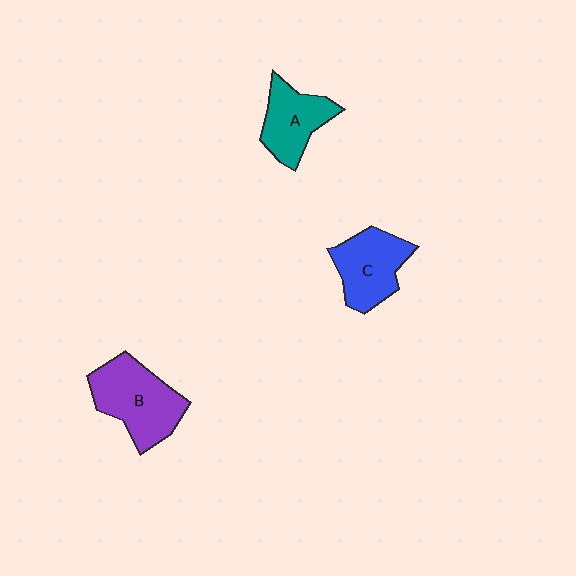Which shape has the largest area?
Shape B (purple).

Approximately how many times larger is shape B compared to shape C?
Approximately 1.2 times.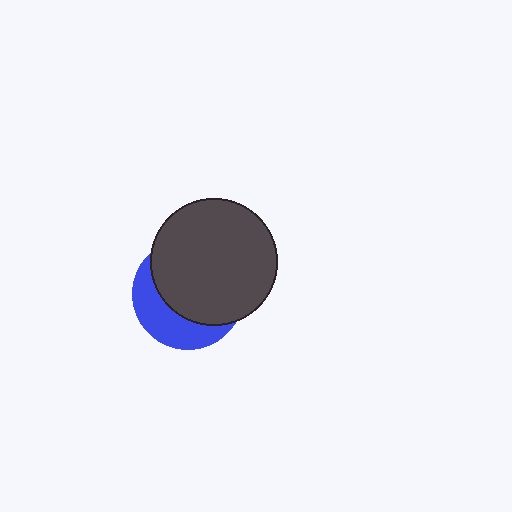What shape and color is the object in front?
The object in front is a dark gray circle.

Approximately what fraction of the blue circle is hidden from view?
Roughly 65% of the blue circle is hidden behind the dark gray circle.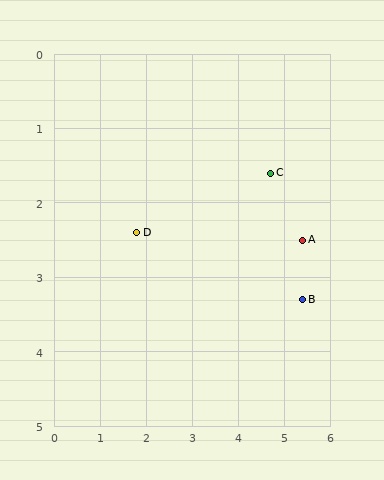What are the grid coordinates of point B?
Point B is at approximately (5.4, 3.3).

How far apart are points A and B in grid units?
Points A and B are about 0.8 grid units apart.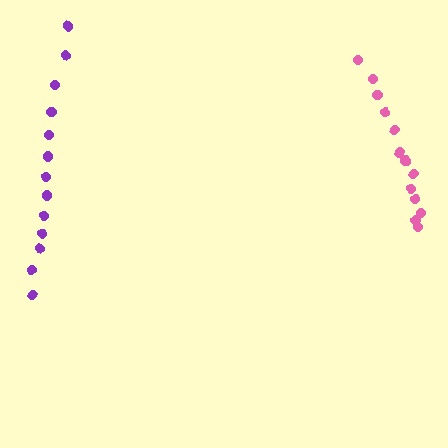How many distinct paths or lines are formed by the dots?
There are 2 distinct paths.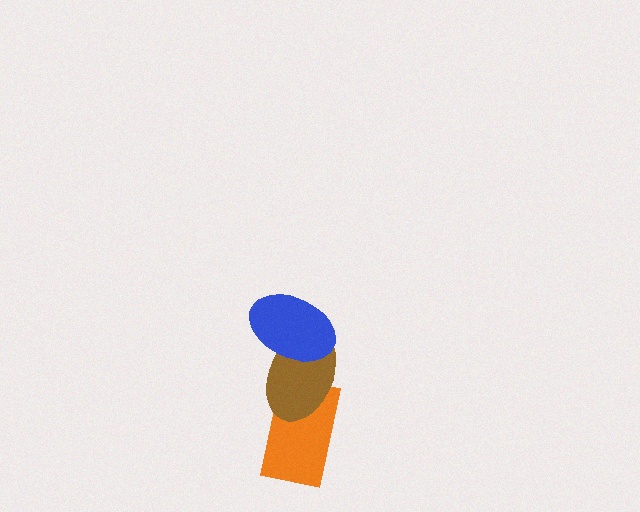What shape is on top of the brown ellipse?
The blue ellipse is on top of the brown ellipse.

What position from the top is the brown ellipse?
The brown ellipse is 2nd from the top.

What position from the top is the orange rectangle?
The orange rectangle is 3rd from the top.